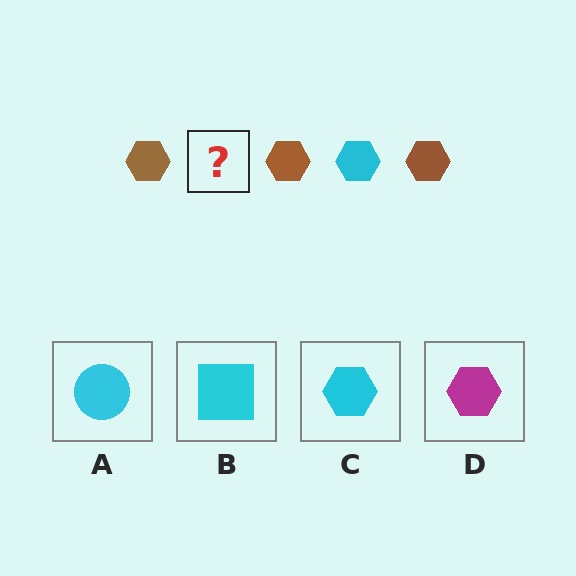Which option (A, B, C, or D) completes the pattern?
C.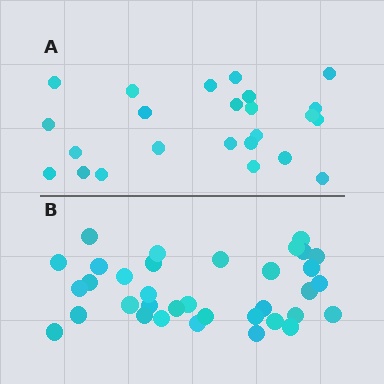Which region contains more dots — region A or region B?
Region B (the bottom region) has more dots.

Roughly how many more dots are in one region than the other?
Region B has roughly 12 or so more dots than region A.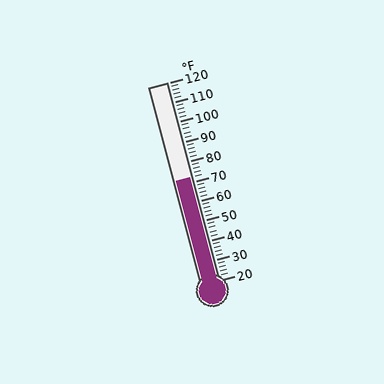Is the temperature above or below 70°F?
The temperature is above 70°F.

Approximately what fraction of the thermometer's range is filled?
The thermometer is filled to approximately 50% of its range.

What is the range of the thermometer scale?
The thermometer scale ranges from 20°F to 120°F.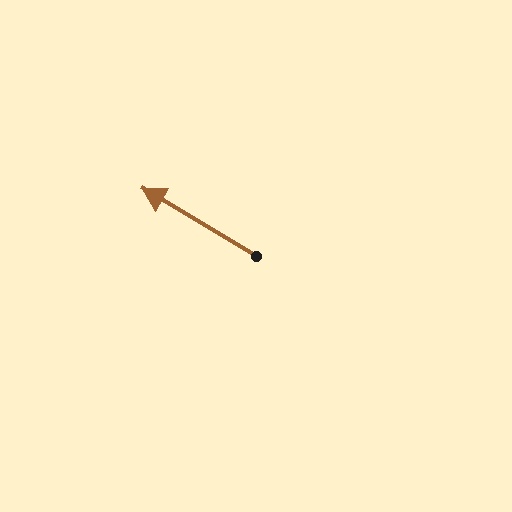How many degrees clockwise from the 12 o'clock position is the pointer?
Approximately 301 degrees.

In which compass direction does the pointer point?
Northwest.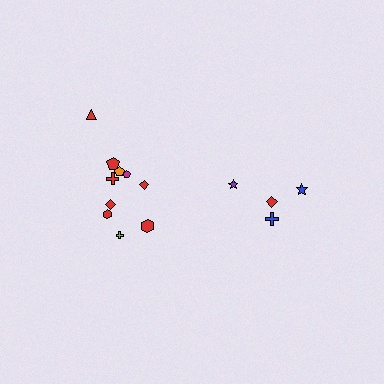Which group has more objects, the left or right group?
The left group.